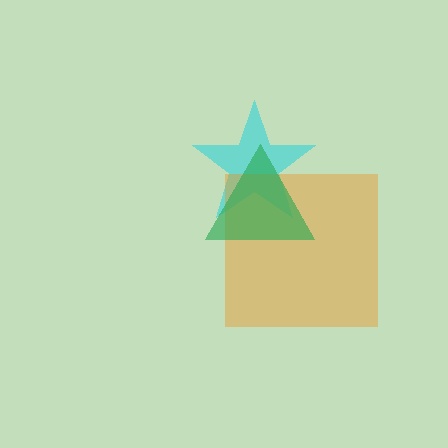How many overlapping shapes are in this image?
There are 3 overlapping shapes in the image.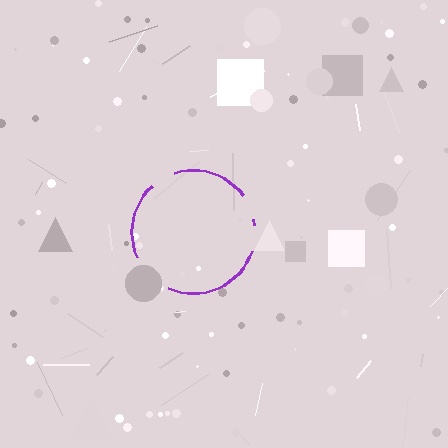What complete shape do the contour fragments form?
The contour fragments form a circle.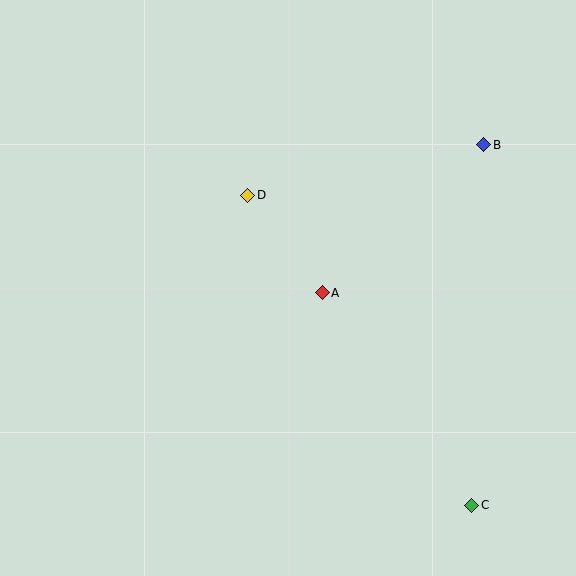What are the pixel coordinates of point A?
Point A is at (322, 293).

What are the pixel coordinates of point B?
Point B is at (484, 145).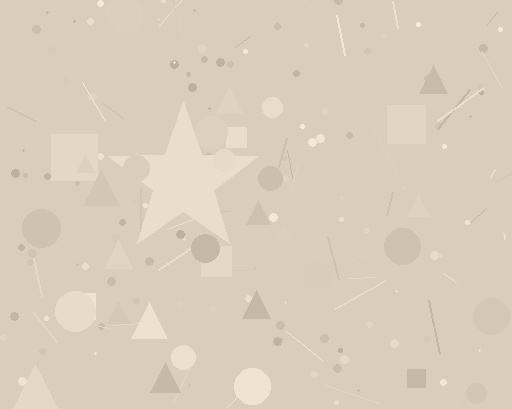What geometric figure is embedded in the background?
A star is embedded in the background.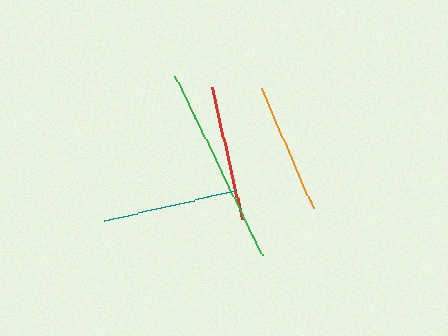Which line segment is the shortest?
The orange line is the shortest at approximately 131 pixels.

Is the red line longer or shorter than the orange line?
The red line is longer than the orange line.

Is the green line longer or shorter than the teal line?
The green line is longer than the teal line.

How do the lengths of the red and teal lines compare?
The red and teal lines are approximately the same length.